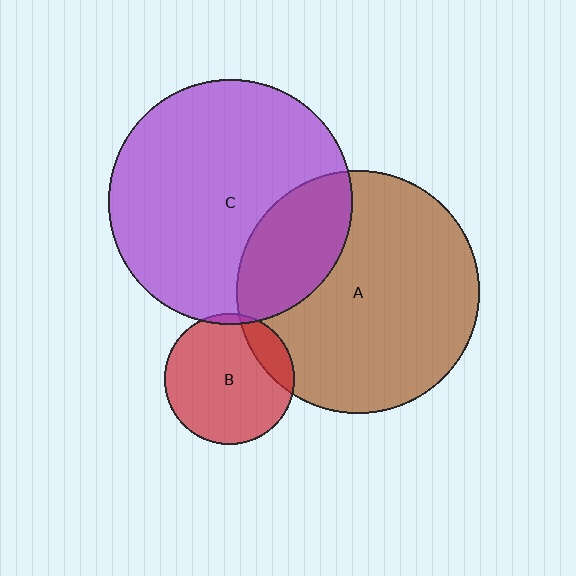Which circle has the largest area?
Circle C (purple).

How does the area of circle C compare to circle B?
Approximately 3.5 times.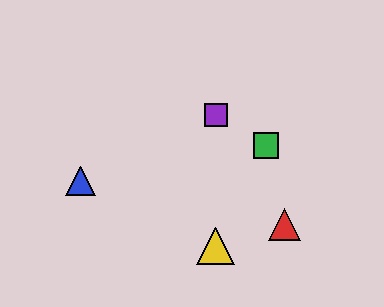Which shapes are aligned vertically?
The yellow triangle, the purple square are aligned vertically.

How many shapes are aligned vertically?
2 shapes (the yellow triangle, the purple square) are aligned vertically.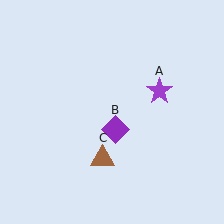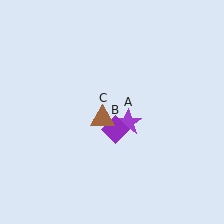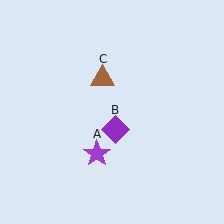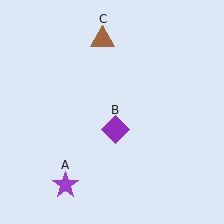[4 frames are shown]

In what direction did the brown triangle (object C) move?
The brown triangle (object C) moved up.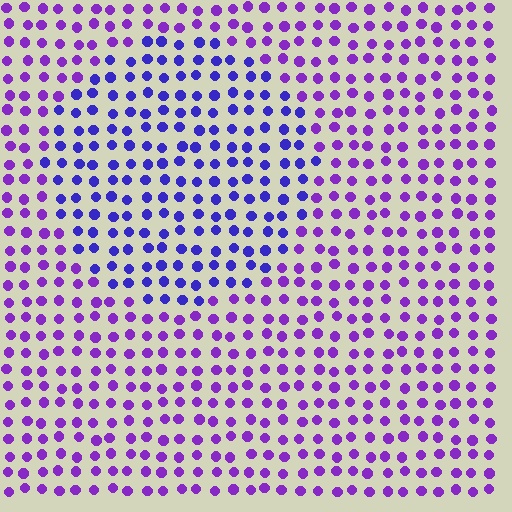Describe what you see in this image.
The image is filled with small purple elements in a uniform arrangement. A circle-shaped region is visible where the elements are tinted to a slightly different hue, forming a subtle color boundary.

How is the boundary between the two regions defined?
The boundary is defined purely by a slight shift in hue (about 31 degrees). Spacing, size, and orientation are identical on both sides.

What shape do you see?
I see a circle.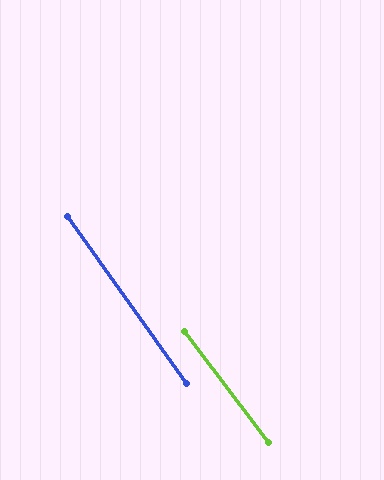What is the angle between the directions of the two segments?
Approximately 2 degrees.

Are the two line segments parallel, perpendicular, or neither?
Parallel — their directions differ by only 1.7°.